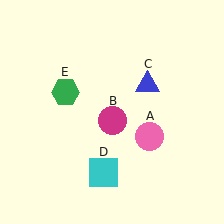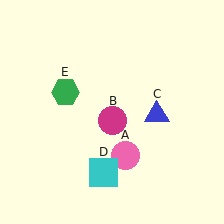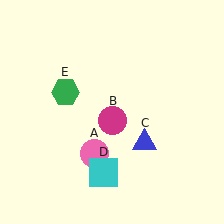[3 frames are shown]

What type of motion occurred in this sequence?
The pink circle (object A), blue triangle (object C) rotated clockwise around the center of the scene.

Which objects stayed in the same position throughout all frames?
Magenta circle (object B) and cyan square (object D) and green hexagon (object E) remained stationary.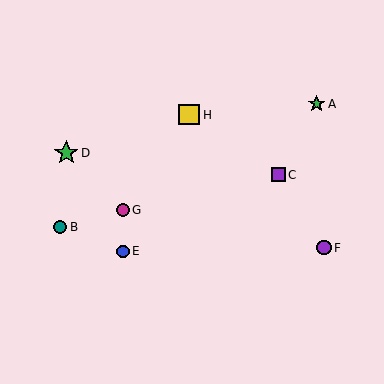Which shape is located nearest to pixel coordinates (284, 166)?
The purple square (labeled C) at (278, 175) is nearest to that location.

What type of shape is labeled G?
Shape G is a magenta circle.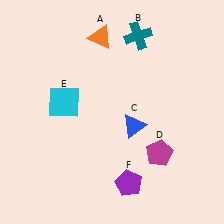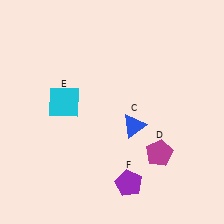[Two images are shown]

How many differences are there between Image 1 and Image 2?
There are 2 differences between the two images.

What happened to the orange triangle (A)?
The orange triangle (A) was removed in Image 2. It was in the top-left area of Image 1.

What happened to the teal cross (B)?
The teal cross (B) was removed in Image 2. It was in the top-right area of Image 1.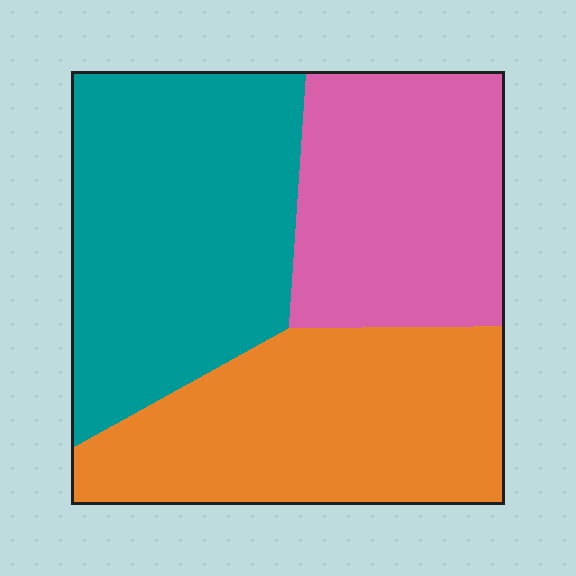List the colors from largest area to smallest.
From largest to smallest: teal, orange, pink.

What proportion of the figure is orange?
Orange takes up about one third (1/3) of the figure.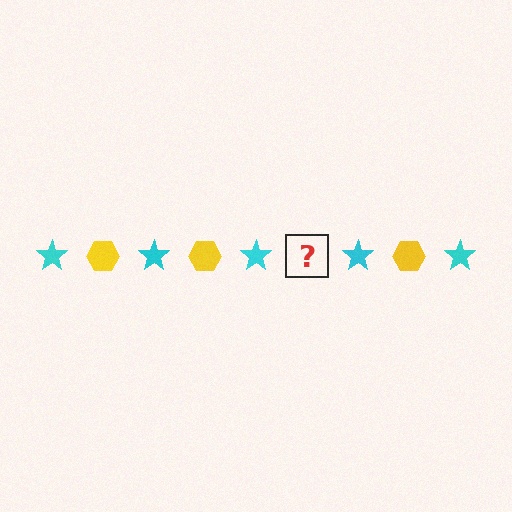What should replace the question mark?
The question mark should be replaced with a yellow hexagon.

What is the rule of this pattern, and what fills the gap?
The rule is that the pattern alternates between cyan star and yellow hexagon. The gap should be filled with a yellow hexagon.